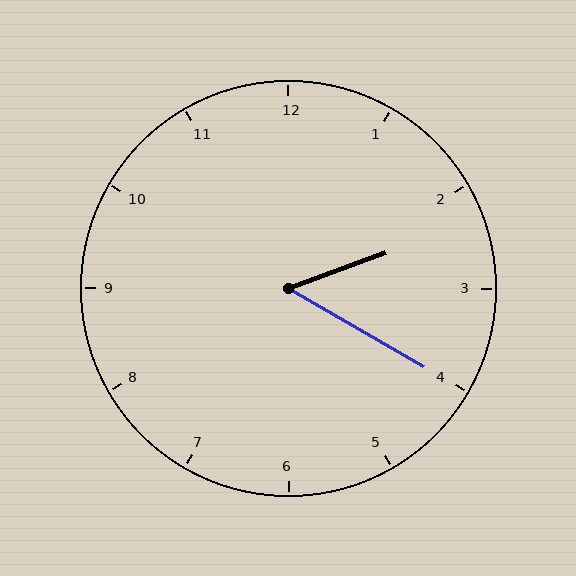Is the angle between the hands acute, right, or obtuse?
It is acute.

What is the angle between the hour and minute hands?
Approximately 50 degrees.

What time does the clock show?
2:20.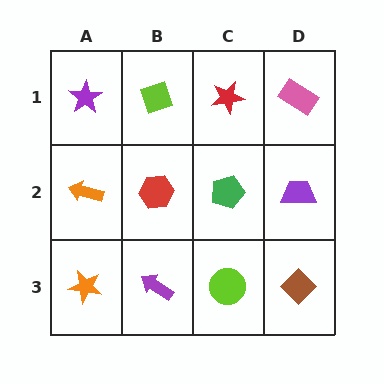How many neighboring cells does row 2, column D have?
3.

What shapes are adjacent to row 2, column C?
A red star (row 1, column C), a lime circle (row 3, column C), a red hexagon (row 2, column B), a purple trapezoid (row 2, column D).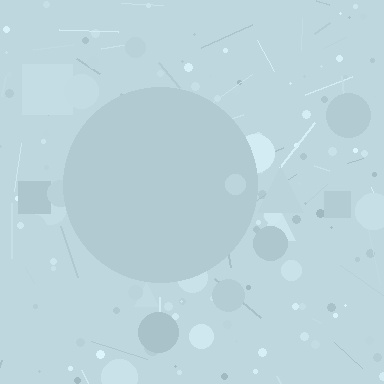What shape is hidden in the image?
A circle is hidden in the image.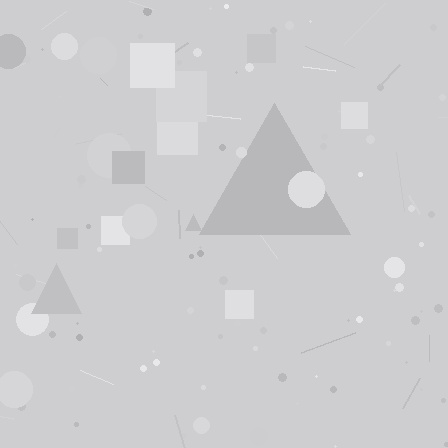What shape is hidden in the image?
A triangle is hidden in the image.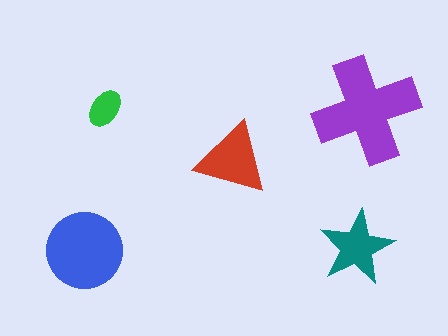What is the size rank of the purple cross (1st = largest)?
1st.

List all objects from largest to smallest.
The purple cross, the blue circle, the red triangle, the teal star, the green ellipse.